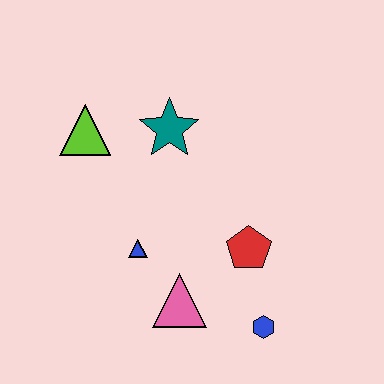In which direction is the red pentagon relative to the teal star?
The red pentagon is below the teal star.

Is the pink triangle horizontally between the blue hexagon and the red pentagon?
No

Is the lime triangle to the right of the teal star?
No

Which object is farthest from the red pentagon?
The lime triangle is farthest from the red pentagon.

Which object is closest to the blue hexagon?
The red pentagon is closest to the blue hexagon.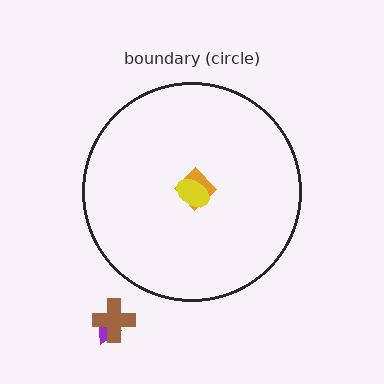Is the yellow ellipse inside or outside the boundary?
Inside.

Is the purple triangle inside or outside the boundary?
Outside.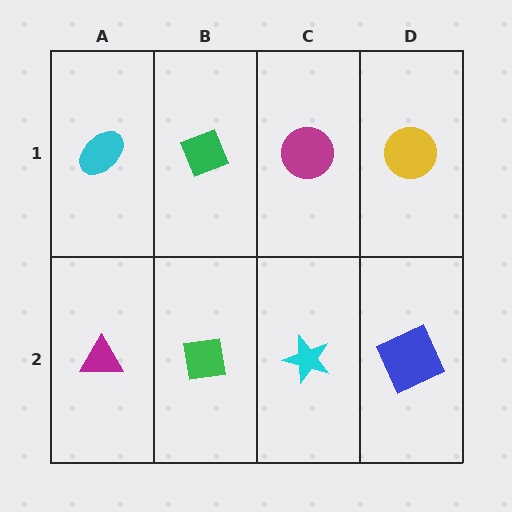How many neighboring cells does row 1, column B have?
3.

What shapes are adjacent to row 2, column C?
A magenta circle (row 1, column C), a green square (row 2, column B), a blue square (row 2, column D).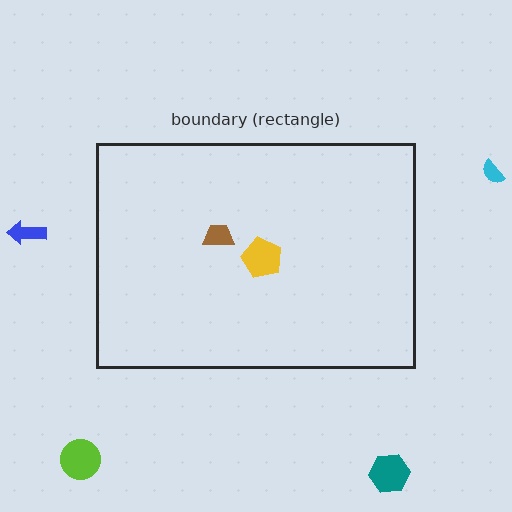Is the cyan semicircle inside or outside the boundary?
Outside.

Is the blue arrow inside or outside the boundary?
Outside.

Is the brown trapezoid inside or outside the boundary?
Inside.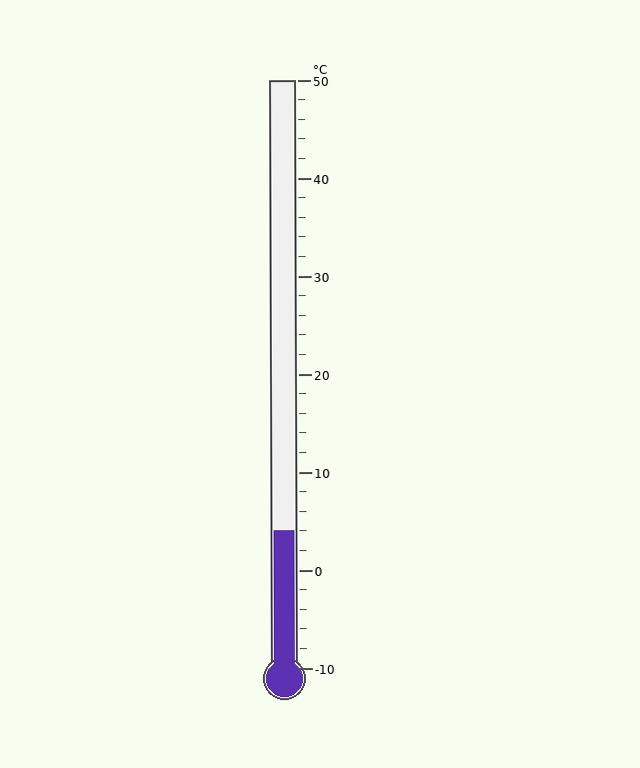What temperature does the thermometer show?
The thermometer shows approximately 4°C.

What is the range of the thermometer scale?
The thermometer scale ranges from -10°C to 50°C.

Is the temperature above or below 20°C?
The temperature is below 20°C.